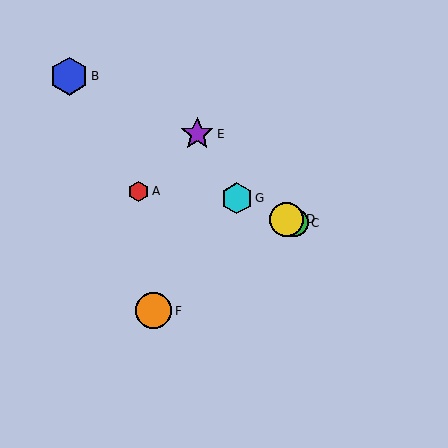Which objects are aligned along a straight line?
Objects C, D, G are aligned along a straight line.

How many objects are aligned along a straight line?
3 objects (C, D, G) are aligned along a straight line.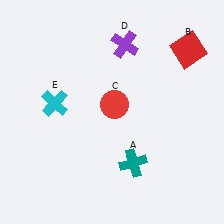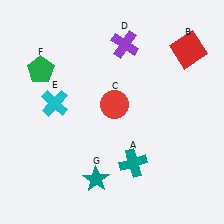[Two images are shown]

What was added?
A green pentagon (F), a teal star (G) were added in Image 2.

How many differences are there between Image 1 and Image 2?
There are 2 differences between the two images.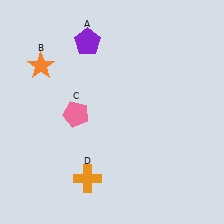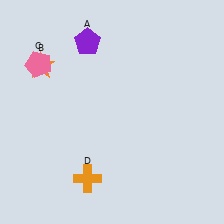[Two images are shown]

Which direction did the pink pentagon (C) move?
The pink pentagon (C) moved up.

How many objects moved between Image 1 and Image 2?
1 object moved between the two images.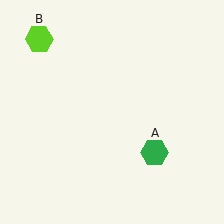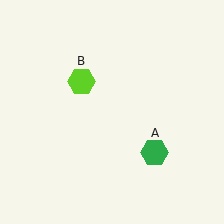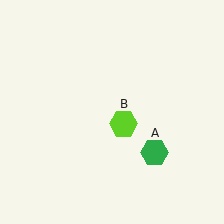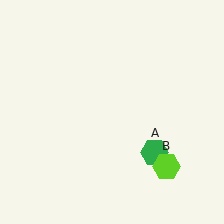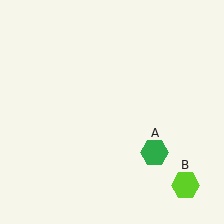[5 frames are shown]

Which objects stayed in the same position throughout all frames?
Green hexagon (object A) remained stationary.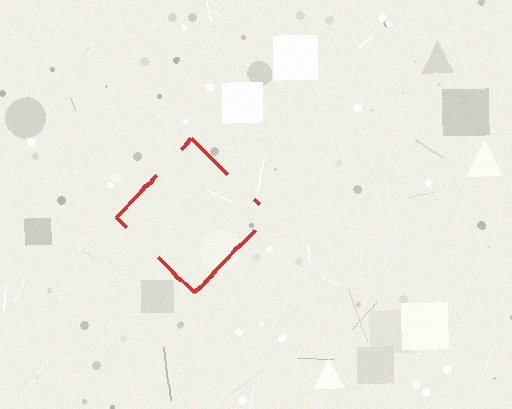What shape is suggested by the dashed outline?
The dashed outline suggests a diamond.